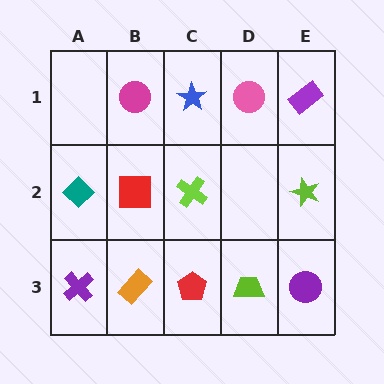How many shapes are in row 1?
4 shapes.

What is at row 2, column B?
A red square.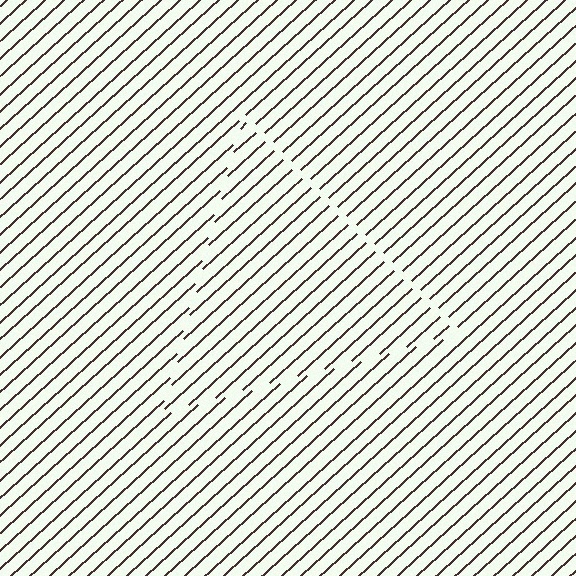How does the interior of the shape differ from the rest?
The interior of the shape contains the same grating, shifted by half a period — the contour is defined by the phase discontinuity where line-ends from the inner and outer gratings abut.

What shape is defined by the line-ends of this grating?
An illusory triangle. The interior of the shape contains the same grating, shifted by half a period — the contour is defined by the phase discontinuity where line-ends from the inner and outer gratings abut.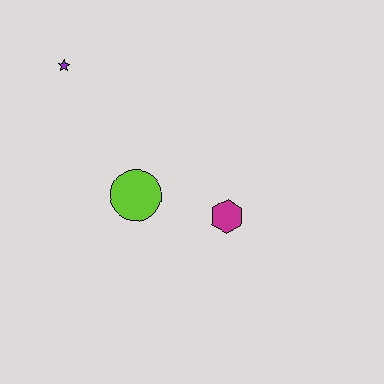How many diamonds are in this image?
There are no diamonds.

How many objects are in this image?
There are 3 objects.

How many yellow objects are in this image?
There are no yellow objects.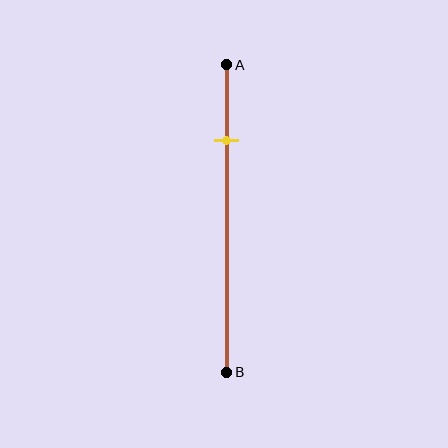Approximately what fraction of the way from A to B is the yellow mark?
The yellow mark is approximately 25% of the way from A to B.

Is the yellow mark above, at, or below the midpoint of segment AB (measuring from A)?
The yellow mark is above the midpoint of segment AB.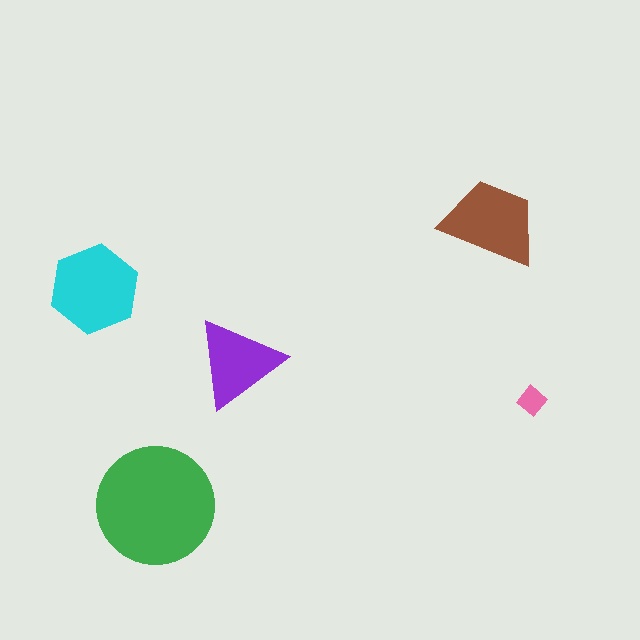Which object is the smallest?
The pink diamond.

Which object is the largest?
The green circle.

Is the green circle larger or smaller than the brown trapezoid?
Larger.